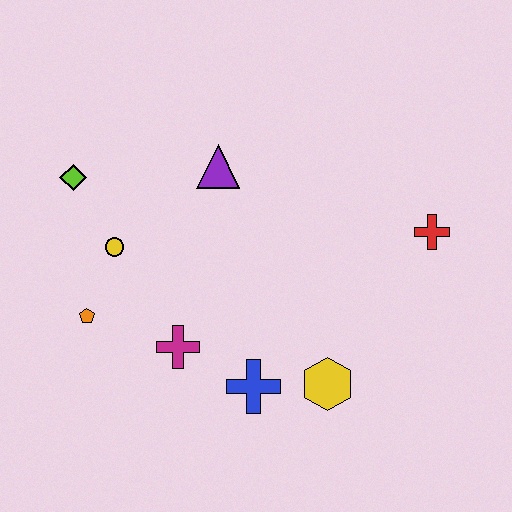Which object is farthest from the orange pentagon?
The red cross is farthest from the orange pentagon.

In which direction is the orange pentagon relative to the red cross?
The orange pentagon is to the left of the red cross.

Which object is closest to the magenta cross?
The blue cross is closest to the magenta cross.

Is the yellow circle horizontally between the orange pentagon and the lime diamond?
No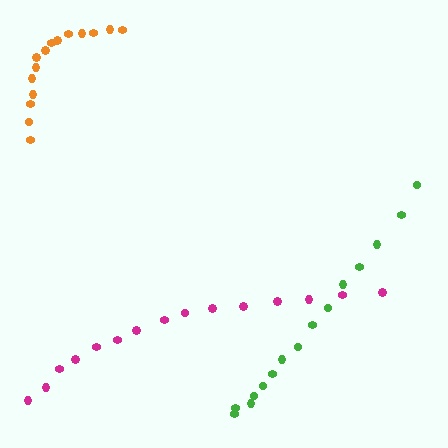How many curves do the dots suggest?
There are 3 distinct paths.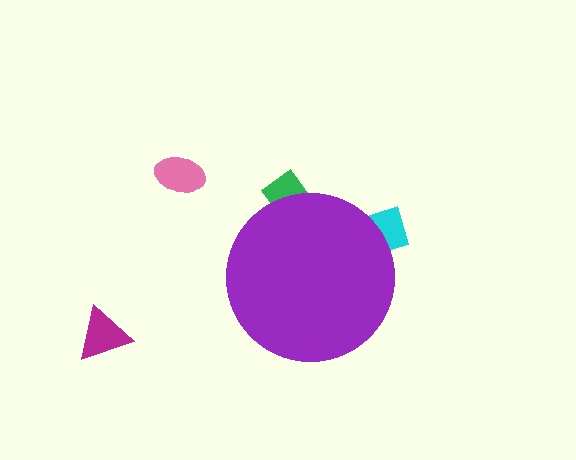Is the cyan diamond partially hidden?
Yes, the cyan diamond is partially hidden behind the purple circle.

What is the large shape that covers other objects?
A purple circle.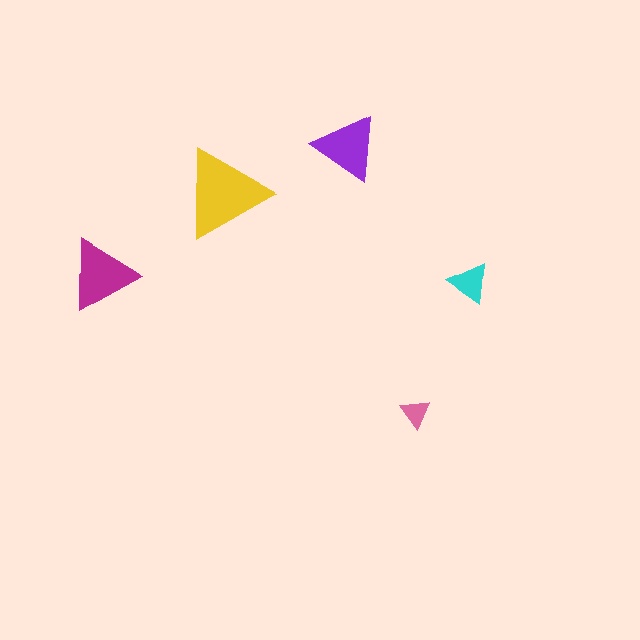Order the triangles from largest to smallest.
the yellow one, the magenta one, the purple one, the cyan one, the pink one.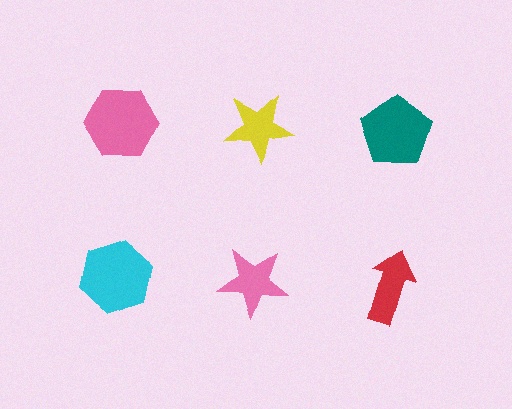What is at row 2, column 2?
A pink star.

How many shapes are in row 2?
3 shapes.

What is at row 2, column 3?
A red arrow.